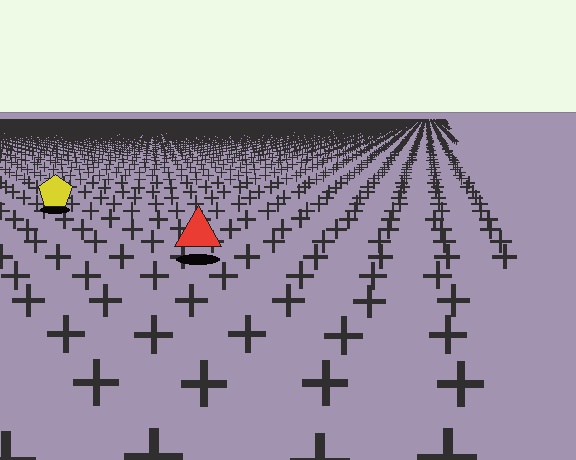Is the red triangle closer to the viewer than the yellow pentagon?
Yes. The red triangle is closer — you can tell from the texture gradient: the ground texture is coarser near it.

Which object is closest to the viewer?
The red triangle is closest. The texture marks near it are larger and more spread out.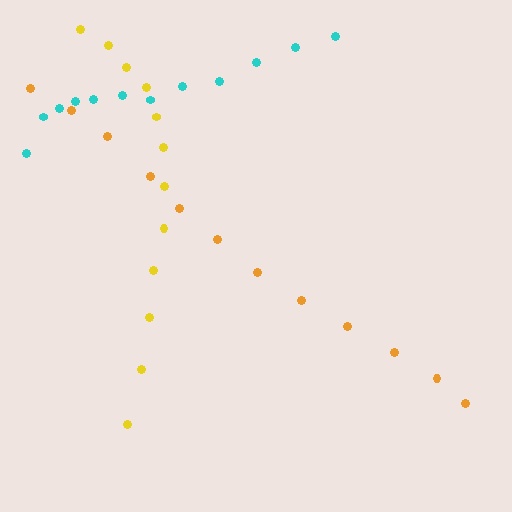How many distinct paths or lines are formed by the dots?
There are 3 distinct paths.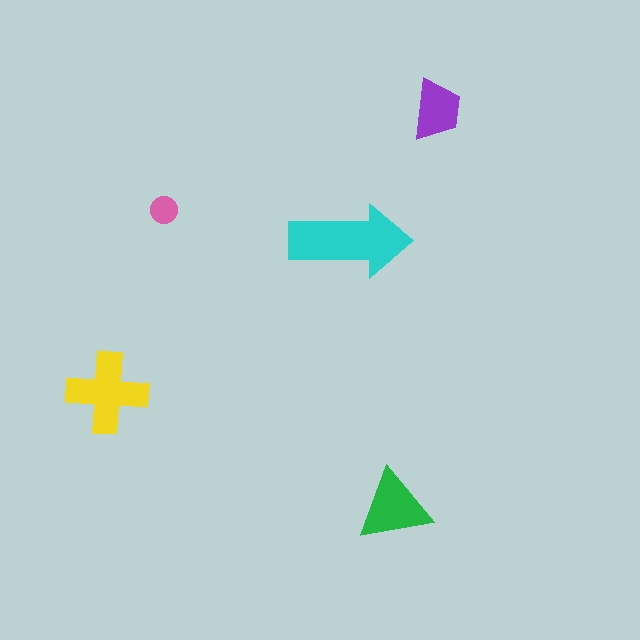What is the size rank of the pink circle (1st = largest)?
5th.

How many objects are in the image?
There are 5 objects in the image.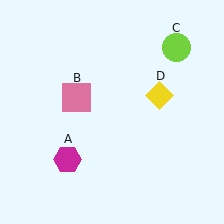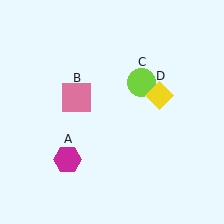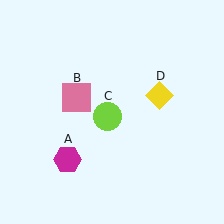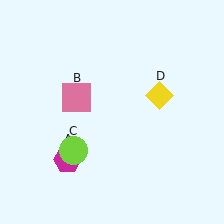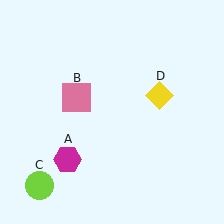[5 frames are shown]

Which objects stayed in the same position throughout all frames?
Magenta hexagon (object A) and pink square (object B) and yellow diamond (object D) remained stationary.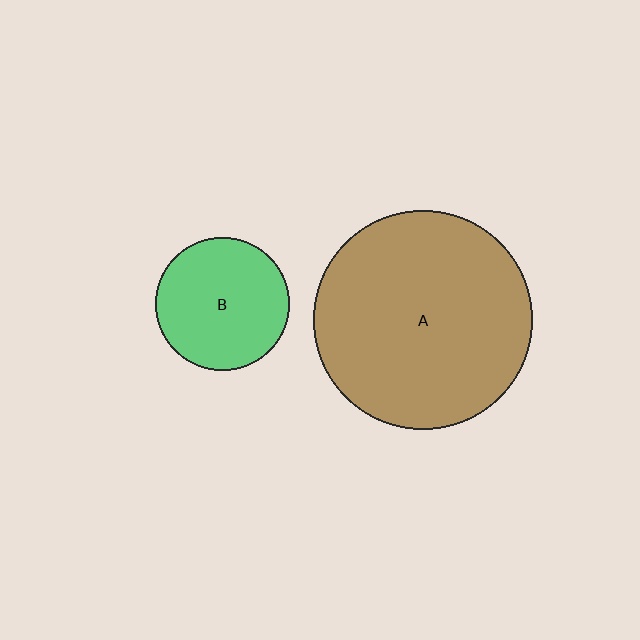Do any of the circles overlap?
No, none of the circles overlap.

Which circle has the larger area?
Circle A (brown).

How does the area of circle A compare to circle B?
Approximately 2.7 times.